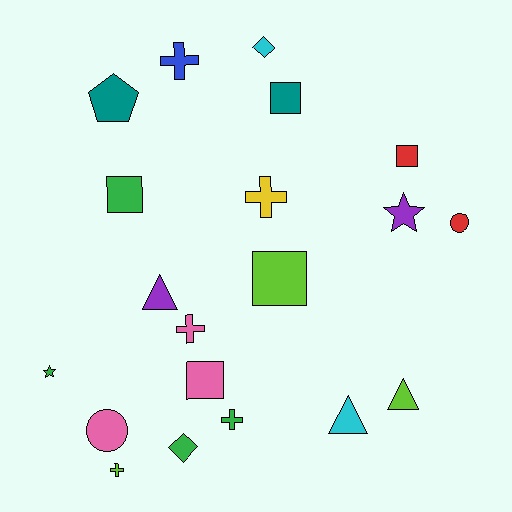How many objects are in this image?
There are 20 objects.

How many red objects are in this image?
There are 2 red objects.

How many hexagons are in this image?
There are no hexagons.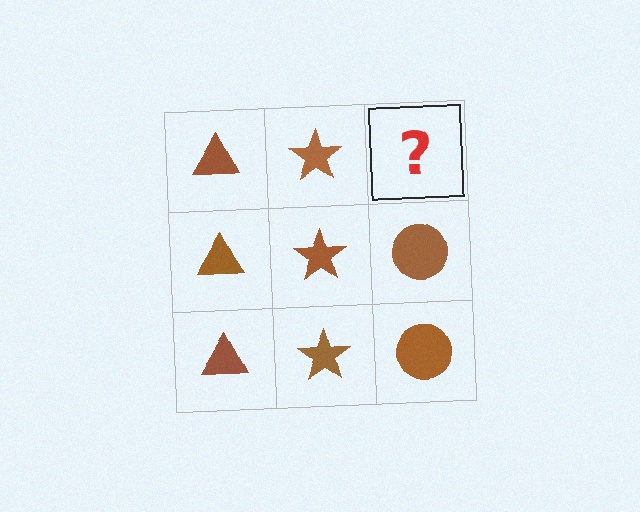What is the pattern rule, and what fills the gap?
The rule is that each column has a consistent shape. The gap should be filled with a brown circle.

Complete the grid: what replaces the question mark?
The question mark should be replaced with a brown circle.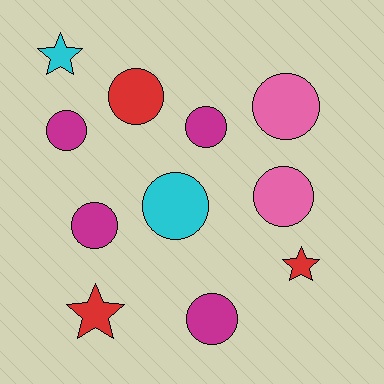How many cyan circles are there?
There is 1 cyan circle.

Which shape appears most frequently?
Circle, with 8 objects.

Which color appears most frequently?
Magenta, with 4 objects.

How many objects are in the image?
There are 11 objects.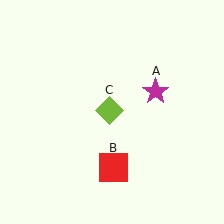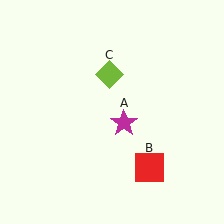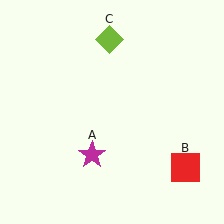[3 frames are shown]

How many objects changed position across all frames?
3 objects changed position: magenta star (object A), red square (object B), lime diamond (object C).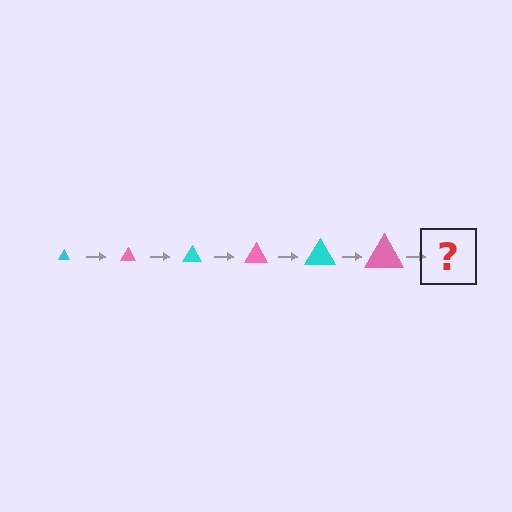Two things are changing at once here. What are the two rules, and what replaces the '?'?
The two rules are that the triangle grows larger each step and the color cycles through cyan and pink. The '?' should be a cyan triangle, larger than the previous one.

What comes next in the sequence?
The next element should be a cyan triangle, larger than the previous one.